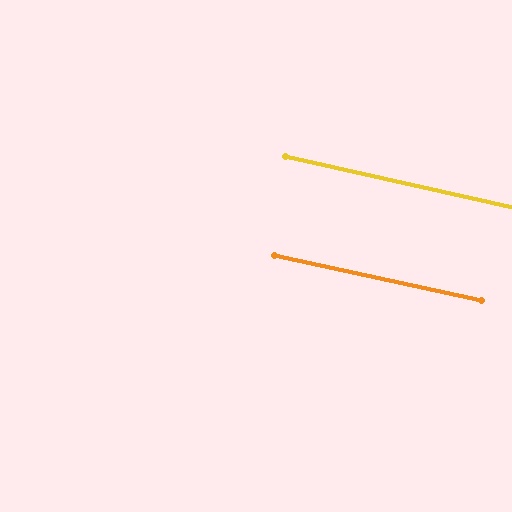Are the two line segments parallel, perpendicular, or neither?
Parallel — their directions differ by only 0.6°.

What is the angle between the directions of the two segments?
Approximately 1 degree.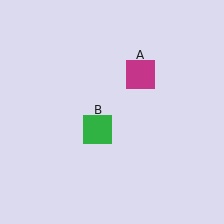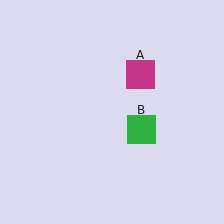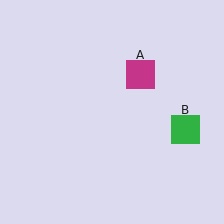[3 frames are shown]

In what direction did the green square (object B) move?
The green square (object B) moved right.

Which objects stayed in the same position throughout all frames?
Magenta square (object A) remained stationary.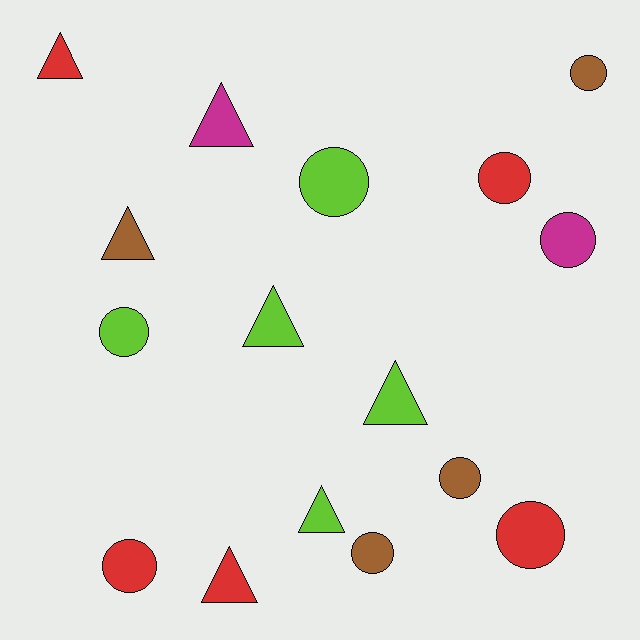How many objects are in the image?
There are 16 objects.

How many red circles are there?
There are 3 red circles.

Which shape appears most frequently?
Circle, with 9 objects.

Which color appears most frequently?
Lime, with 5 objects.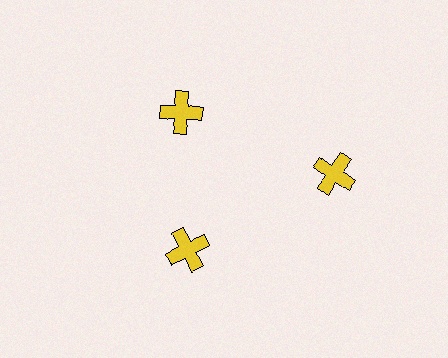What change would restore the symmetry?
The symmetry would be restored by moving it inward, back onto the ring so that all 3 crosses sit at equal angles and equal distance from the center.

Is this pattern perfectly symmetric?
No. The 3 yellow crosses are arranged in a ring, but one element near the 3 o'clock position is pushed outward from the center, breaking the 3-fold rotational symmetry.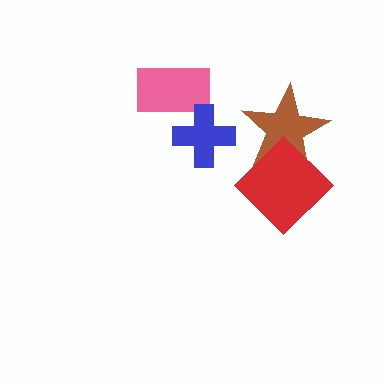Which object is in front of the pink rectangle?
The blue cross is in front of the pink rectangle.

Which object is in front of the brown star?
The red diamond is in front of the brown star.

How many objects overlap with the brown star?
1 object overlaps with the brown star.